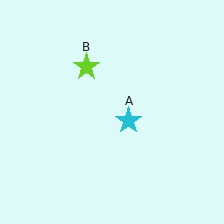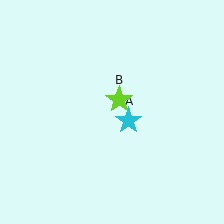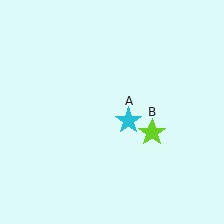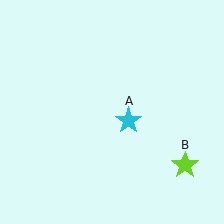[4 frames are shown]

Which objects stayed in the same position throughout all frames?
Cyan star (object A) remained stationary.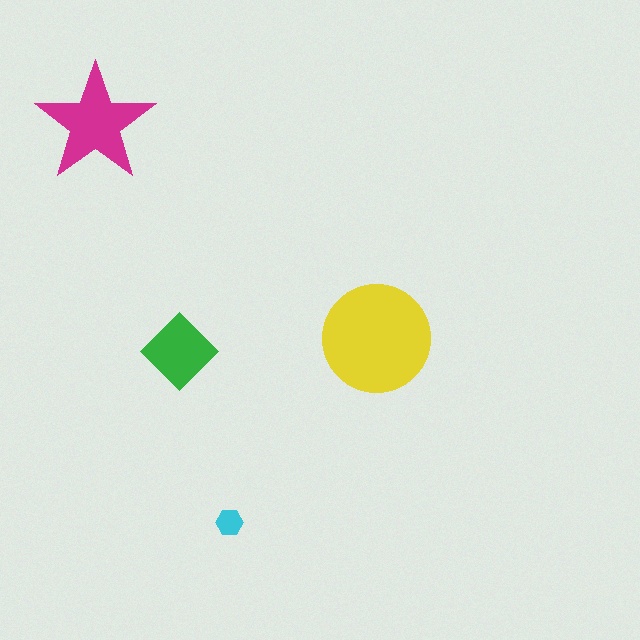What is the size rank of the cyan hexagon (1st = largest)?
4th.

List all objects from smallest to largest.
The cyan hexagon, the green diamond, the magenta star, the yellow circle.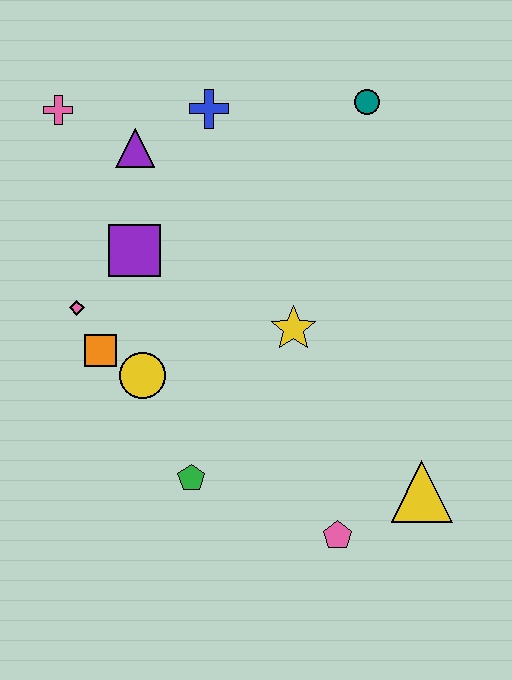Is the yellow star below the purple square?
Yes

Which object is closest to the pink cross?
The purple triangle is closest to the pink cross.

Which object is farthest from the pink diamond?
The yellow triangle is farthest from the pink diamond.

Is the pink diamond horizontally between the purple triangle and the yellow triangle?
No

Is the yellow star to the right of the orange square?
Yes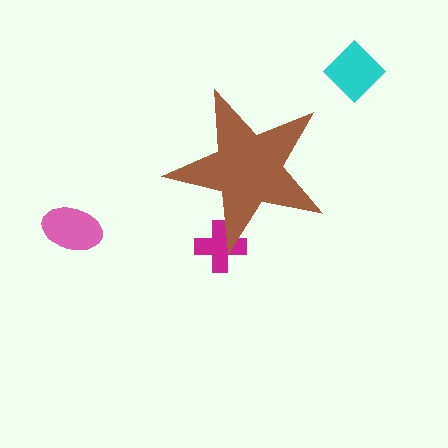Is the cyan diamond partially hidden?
No, the cyan diamond is fully visible.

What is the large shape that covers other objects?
A brown star.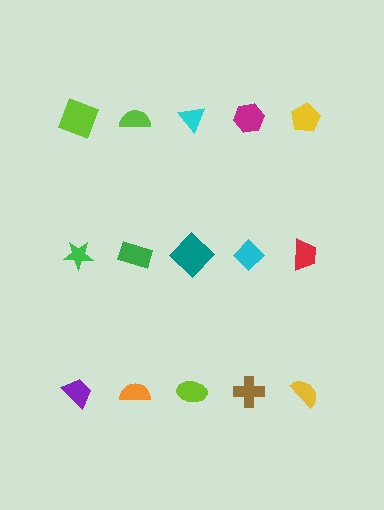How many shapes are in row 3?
5 shapes.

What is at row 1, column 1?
A lime square.